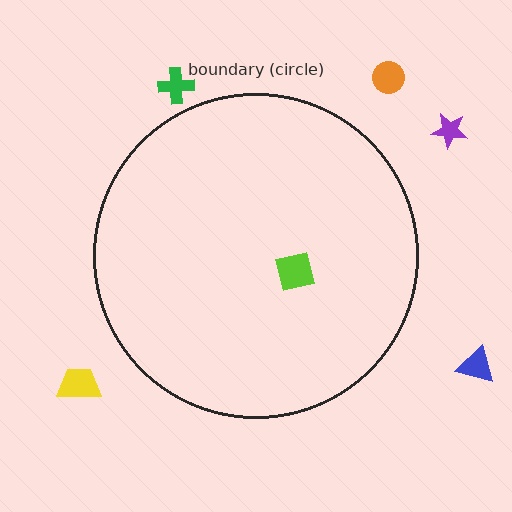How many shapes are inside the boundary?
1 inside, 5 outside.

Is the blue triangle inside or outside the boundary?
Outside.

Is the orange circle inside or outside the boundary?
Outside.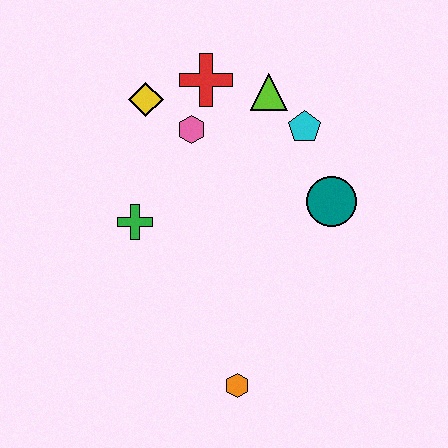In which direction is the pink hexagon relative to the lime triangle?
The pink hexagon is to the left of the lime triangle.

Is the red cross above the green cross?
Yes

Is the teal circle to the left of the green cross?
No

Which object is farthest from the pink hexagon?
The orange hexagon is farthest from the pink hexagon.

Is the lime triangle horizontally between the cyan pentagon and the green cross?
Yes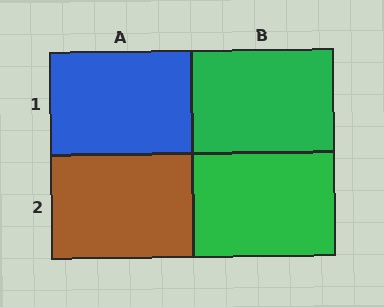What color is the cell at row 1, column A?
Blue.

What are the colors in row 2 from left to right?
Brown, green.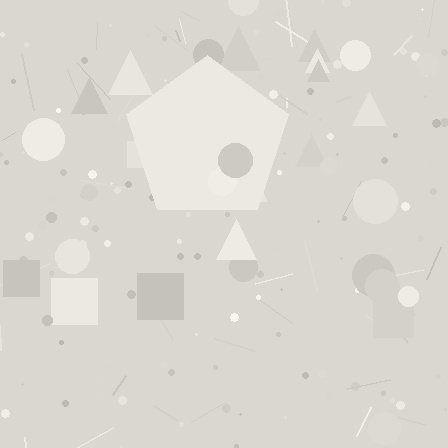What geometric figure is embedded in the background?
A pentagon is embedded in the background.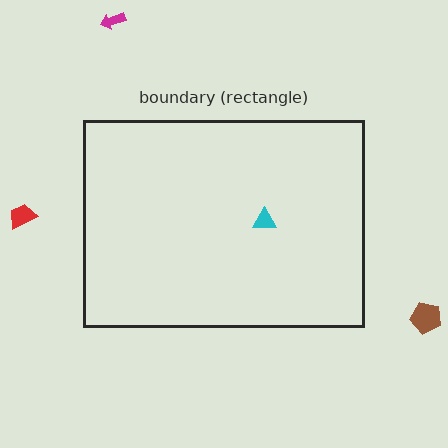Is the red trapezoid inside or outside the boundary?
Outside.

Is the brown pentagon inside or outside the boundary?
Outside.